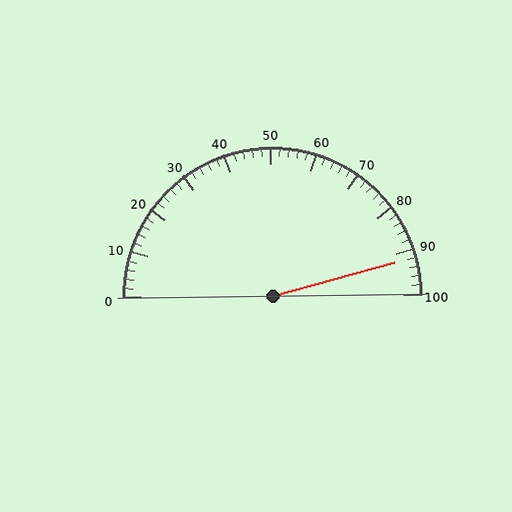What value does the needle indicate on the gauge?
The needle indicates approximately 92.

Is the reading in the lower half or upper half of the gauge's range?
The reading is in the upper half of the range (0 to 100).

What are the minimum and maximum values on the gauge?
The gauge ranges from 0 to 100.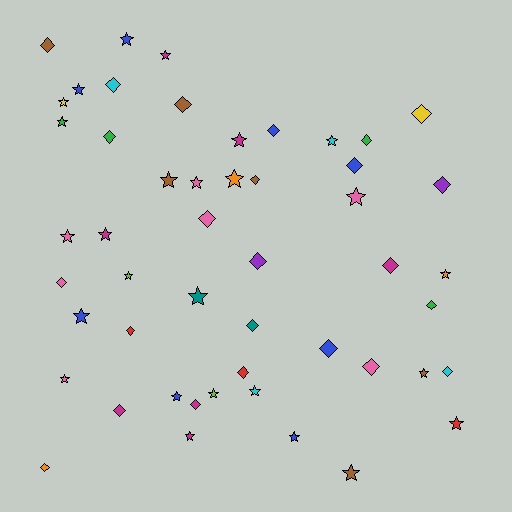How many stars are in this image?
There are 26 stars.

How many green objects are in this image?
There are 4 green objects.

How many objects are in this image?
There are 50 objects.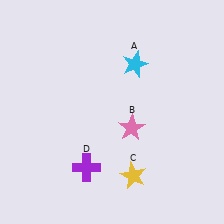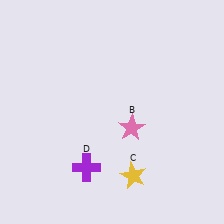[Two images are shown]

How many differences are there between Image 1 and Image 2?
There is 1 difference between the two images.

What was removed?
The cyan star (A) was removed in Image 2.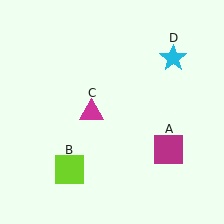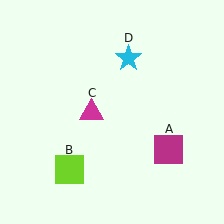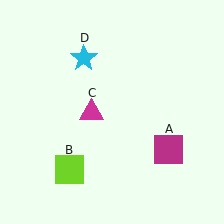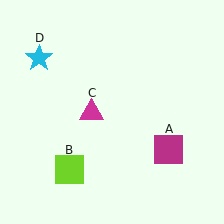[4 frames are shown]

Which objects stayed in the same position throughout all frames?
Magenta square (object A) and lime square (object B) and magenta triangle (object C) remained stationary.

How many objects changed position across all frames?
1 object changed position: cyan star (object D).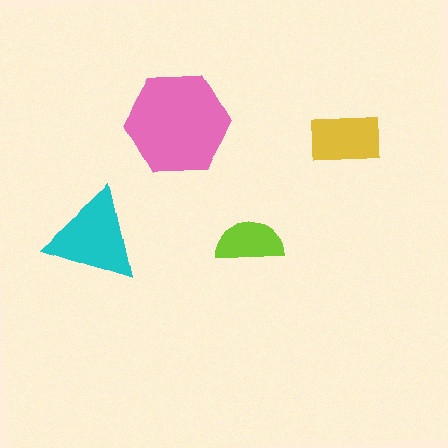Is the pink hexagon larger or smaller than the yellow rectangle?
Larger.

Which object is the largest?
The pink hexagon.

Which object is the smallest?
The lime semicircle.